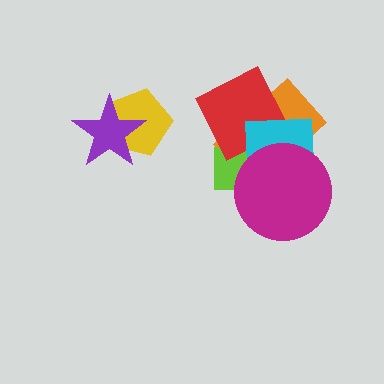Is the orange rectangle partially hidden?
Yes, it is partially covered by another shape.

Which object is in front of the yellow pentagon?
The purple star is in front of the yellow pentagon.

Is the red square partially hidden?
Yes, it is partially covered by another shape.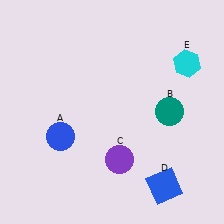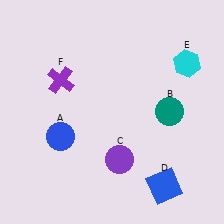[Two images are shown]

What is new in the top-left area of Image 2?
A purple cross (F) was added in the top-left area of Image 2.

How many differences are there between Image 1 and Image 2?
There is 1 difference between the two images.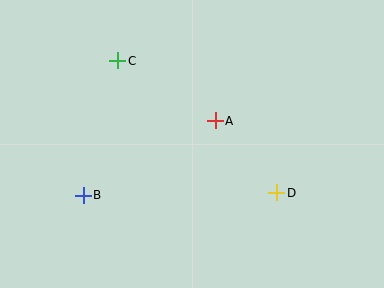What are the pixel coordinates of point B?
Point B is at (83, 195).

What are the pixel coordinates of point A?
Point A is at (215, 121).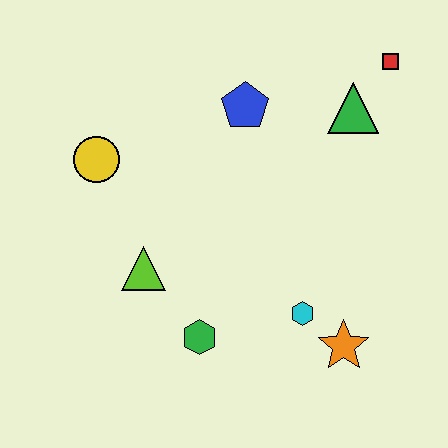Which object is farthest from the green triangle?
The green hexagon is farthest from the green triangle.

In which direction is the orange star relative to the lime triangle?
The orange star is to the right of the lime triangle.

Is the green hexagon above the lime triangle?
No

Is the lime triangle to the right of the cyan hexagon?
No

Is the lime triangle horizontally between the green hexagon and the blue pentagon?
No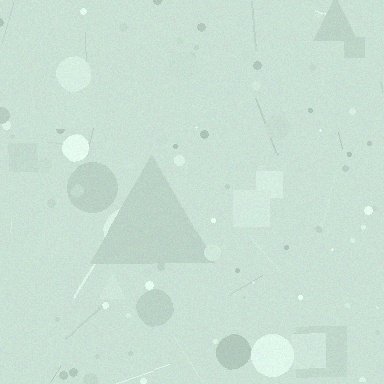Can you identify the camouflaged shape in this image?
The camouflaged shape is a triangle.